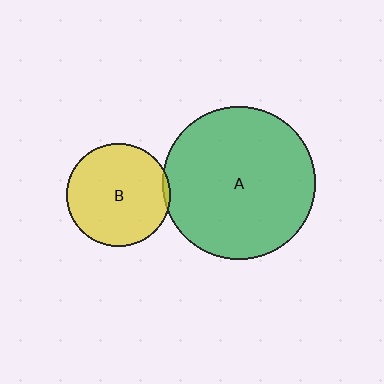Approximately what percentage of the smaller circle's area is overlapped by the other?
Approximately 5%.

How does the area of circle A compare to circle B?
Approximately 2.2 times.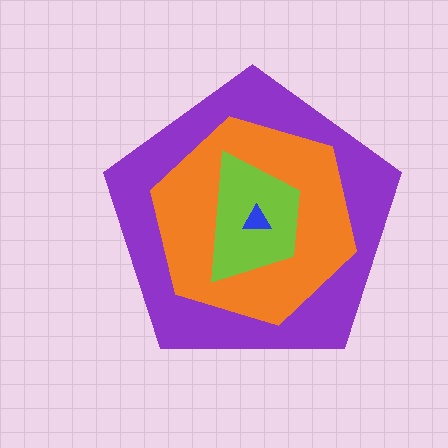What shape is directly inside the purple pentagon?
The orange hexagon.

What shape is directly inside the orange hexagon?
The lime trapezoid.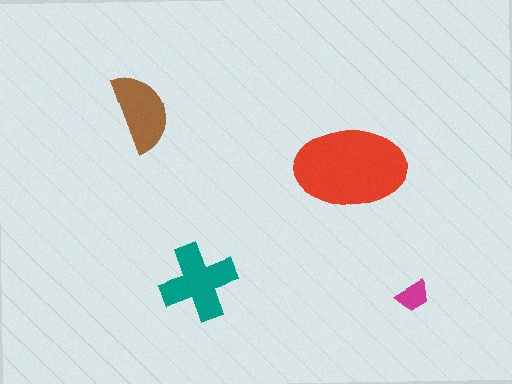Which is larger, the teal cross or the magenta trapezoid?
The teal cross.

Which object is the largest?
The red ellipse.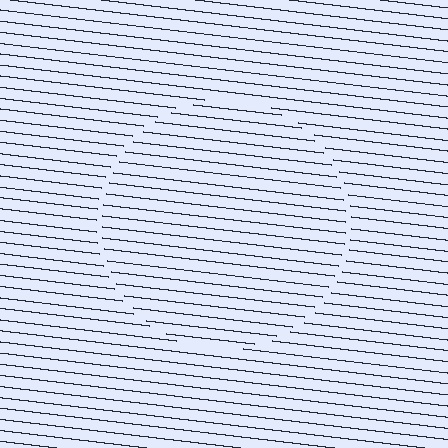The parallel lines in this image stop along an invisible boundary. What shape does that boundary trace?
An illusory circle. The interior of the shape contains the same grating, shifted by half a period — the contour is defined by the phase discontinuity where line-ends from the inner and outer gratings abut.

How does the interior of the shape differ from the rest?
The interior of the shape contains the same grating, shifted by half a period — the contour is defined by the phase discontinuity where line-ends from the inner and outer gratings abut.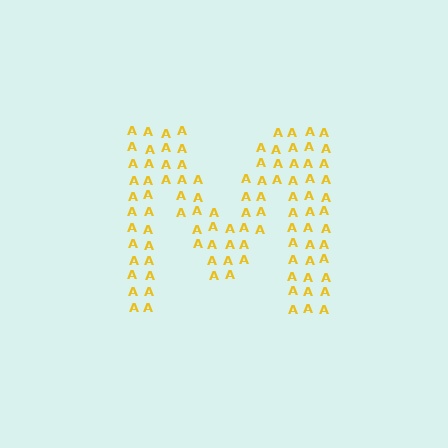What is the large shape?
The large shape is the letter M.